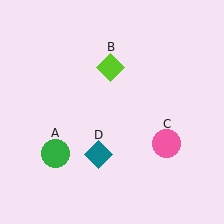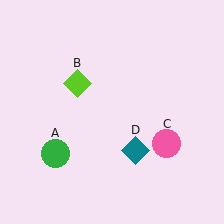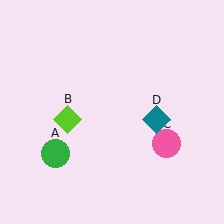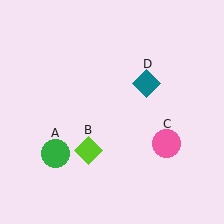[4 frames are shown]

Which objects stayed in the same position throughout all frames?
Green circle (object A) and pink circle (object C) remained stationary.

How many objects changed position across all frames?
2 objects changed position: lime diamond (object B), teal diamond (object D).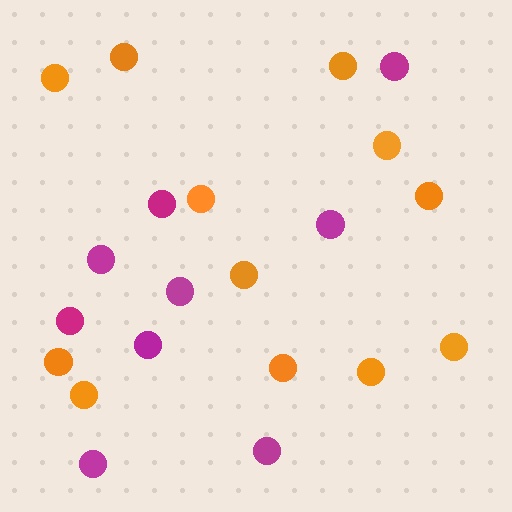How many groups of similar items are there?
There are 2 groups: one group of magenta circles (9) and one group of orange circles (12).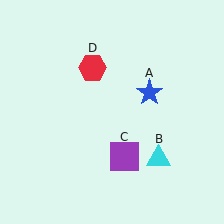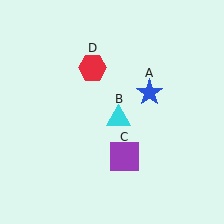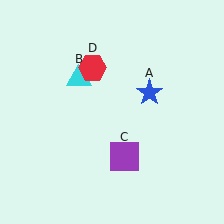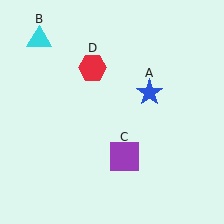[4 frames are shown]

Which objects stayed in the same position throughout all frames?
Blue star (object A) and purple square (object C) and red hexagon (object D) remained stationary.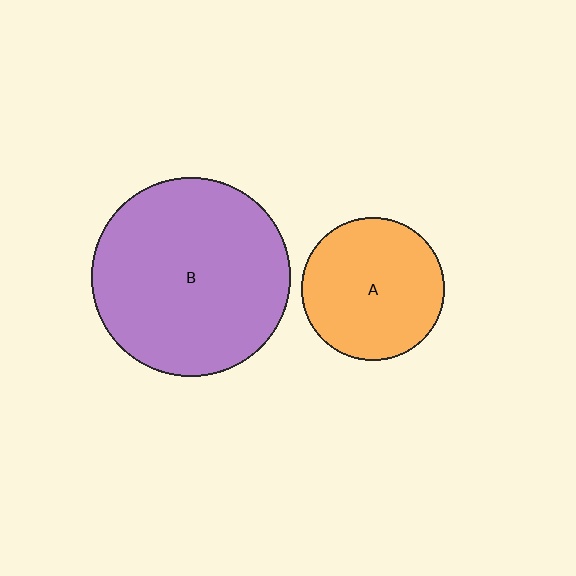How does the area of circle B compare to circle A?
Approximately 1.9 times.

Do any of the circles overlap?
No, none of the circles overlap.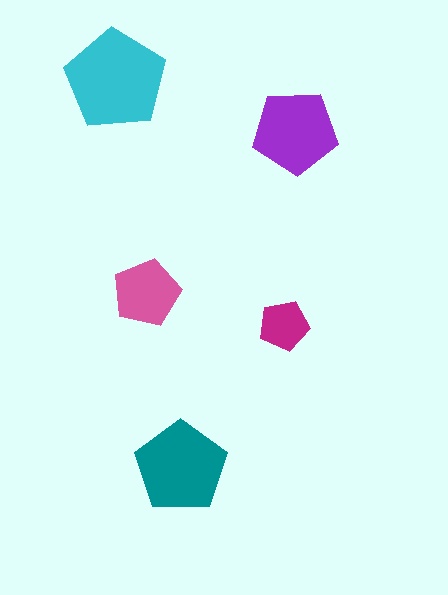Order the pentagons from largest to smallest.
the cyan one, the teal one, the purple one, the pink one, the magenta one.